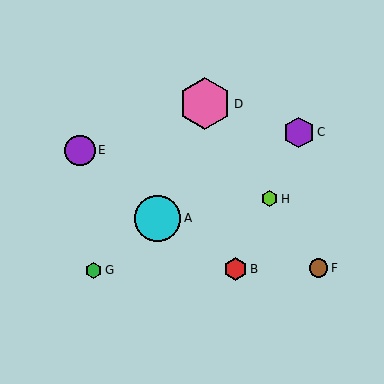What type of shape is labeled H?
Shape H is a lime hexagon.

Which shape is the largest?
The pink hexagon (labeled D) is the largest.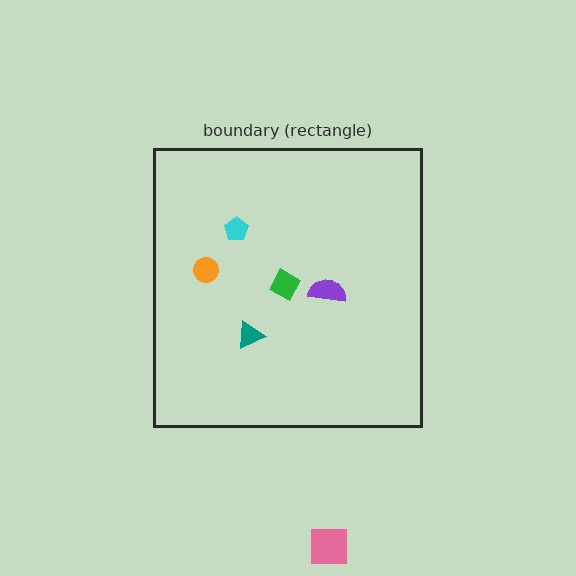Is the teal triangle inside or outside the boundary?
Inside.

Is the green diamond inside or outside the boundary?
Inside.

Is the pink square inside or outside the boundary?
Outside.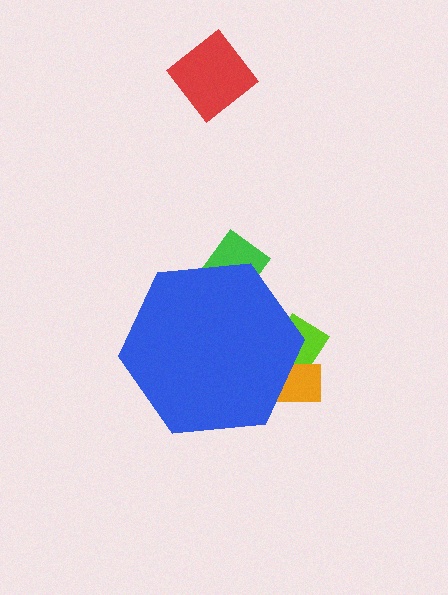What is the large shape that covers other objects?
A blue hexagon.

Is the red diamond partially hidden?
No, the red diamond is fully visible.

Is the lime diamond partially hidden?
Yes, the lime diamond is partially hidden behind the blue hexagon.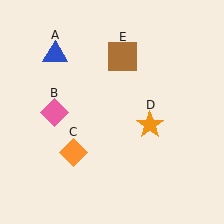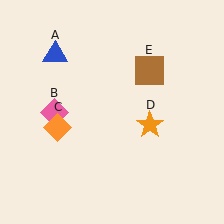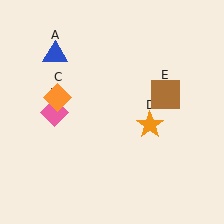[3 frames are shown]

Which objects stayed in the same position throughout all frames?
Blue triangle (object A) and pink diamond (object B) and orange star (object D) remained stationary.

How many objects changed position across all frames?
2 objects changed position: orange diamond (object C), brown square (object E).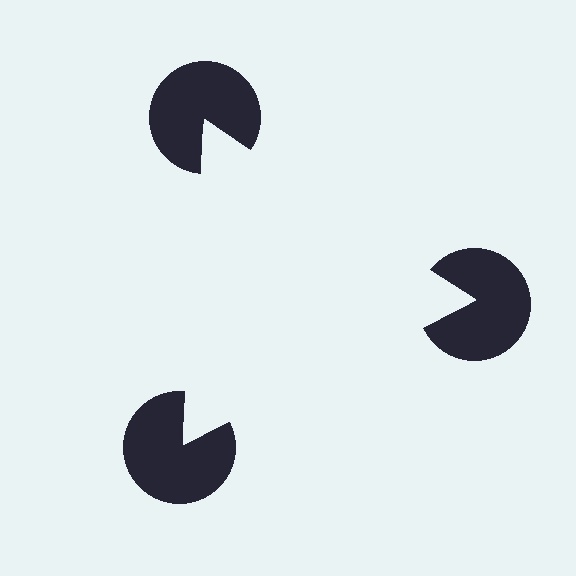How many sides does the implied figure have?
3 sides.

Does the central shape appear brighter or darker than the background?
It typically appears slightly brighter than the background, even though no actual brightness change is drawn.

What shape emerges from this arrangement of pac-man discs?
An illusory triangle — its edges are inferred from the aligned wedge cuts in the pac-man discs, not physically drawn.